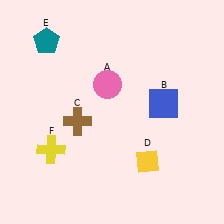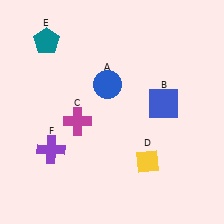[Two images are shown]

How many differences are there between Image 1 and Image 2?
There are 3 differences between the two images.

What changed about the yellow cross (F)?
In Image 1, F is yellow. In Image 2, it changed to purple.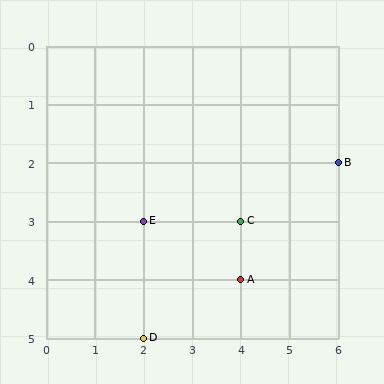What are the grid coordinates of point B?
Point B is at grid coordinates (6, 2).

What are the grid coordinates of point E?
Point E is at grid coordinates (2, 3).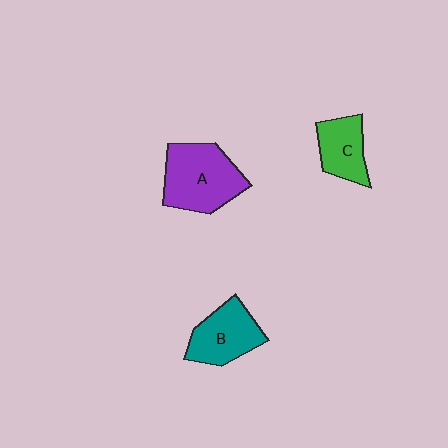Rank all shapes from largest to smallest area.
From largest to smallest: A (purple), B (teal), C (green).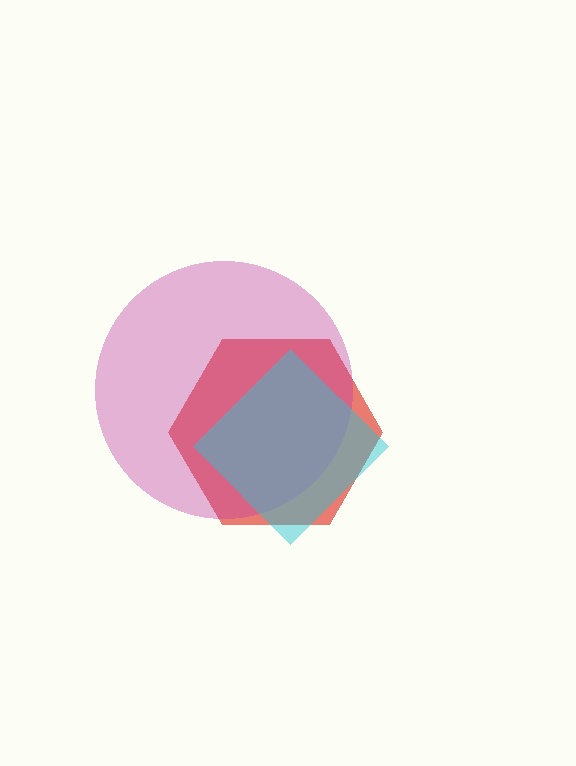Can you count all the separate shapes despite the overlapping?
Yes, there are 3 separate shapes.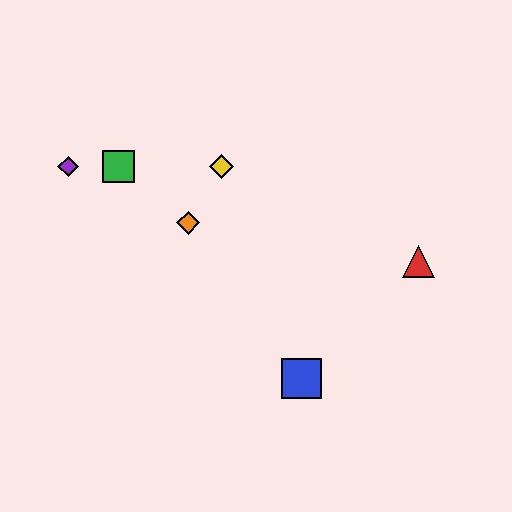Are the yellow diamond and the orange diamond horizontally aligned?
No, the yellow diamond is at y≈166 and the orange diamond is at y≈223.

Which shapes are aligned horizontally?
The green square, the yellow diamond, the purple diamond are aligned horizontally.